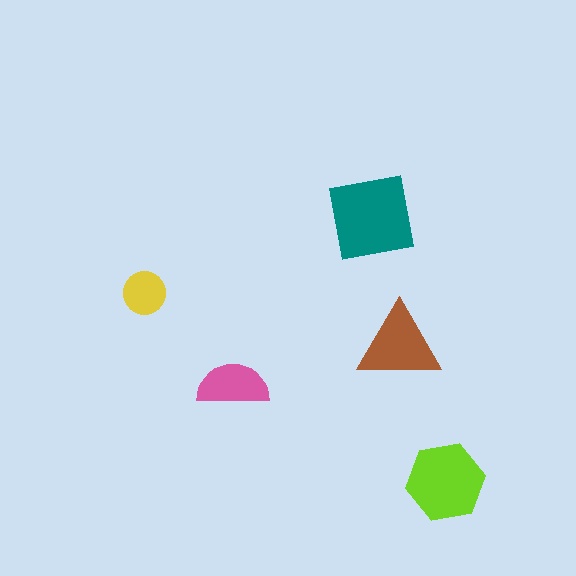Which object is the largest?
The teal square.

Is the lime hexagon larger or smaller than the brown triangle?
Larger.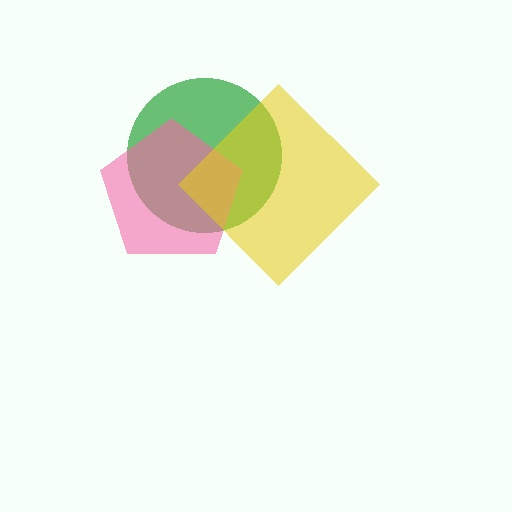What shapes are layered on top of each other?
The layered shapes are: a green circle, a pink pentagon, a yellow diamond.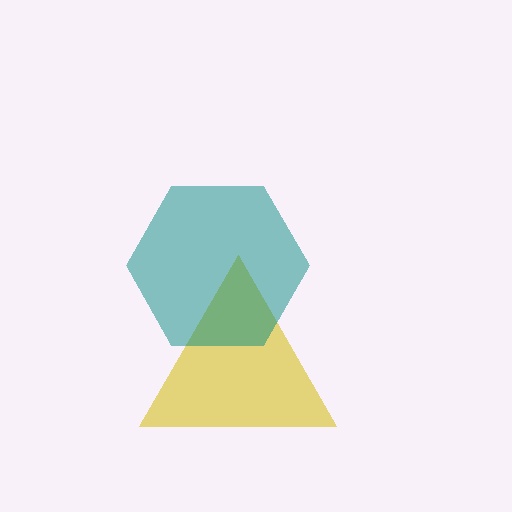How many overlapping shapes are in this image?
There are 2 overlapping shapes in the image.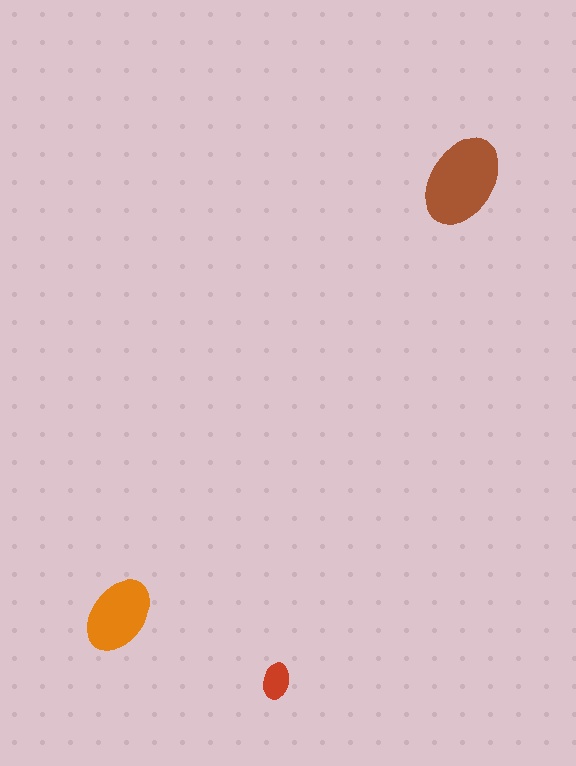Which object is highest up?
The brown ellipse is topmost.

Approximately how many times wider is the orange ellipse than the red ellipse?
About 2 times wider.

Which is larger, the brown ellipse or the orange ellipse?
The brown one.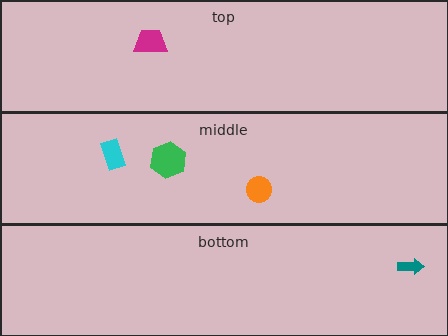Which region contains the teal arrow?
The bottom region.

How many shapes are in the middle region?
3.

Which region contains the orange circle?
The middle region.